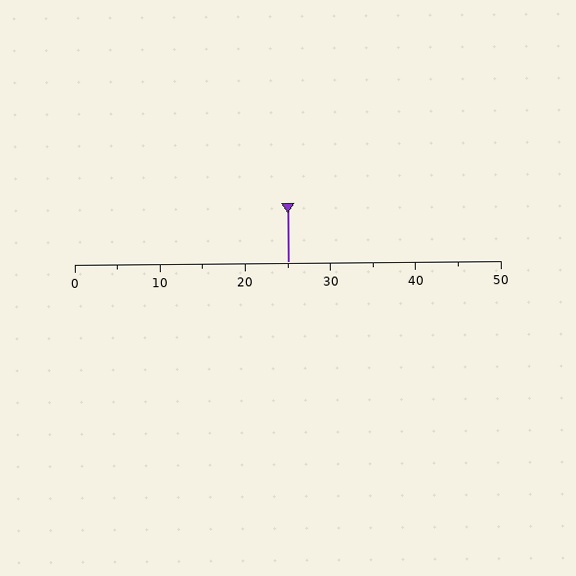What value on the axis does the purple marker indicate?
The marker indicates approximately 25.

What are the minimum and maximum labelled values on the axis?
The axis runs from 0 to 50.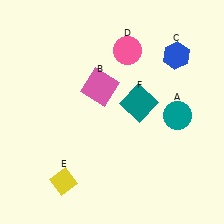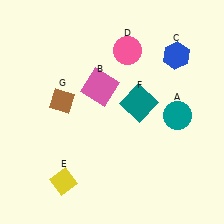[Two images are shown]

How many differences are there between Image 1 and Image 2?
There is 1 difference between the two images.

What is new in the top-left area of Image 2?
A brown diamond (G) was added in the top-left area of Image 2.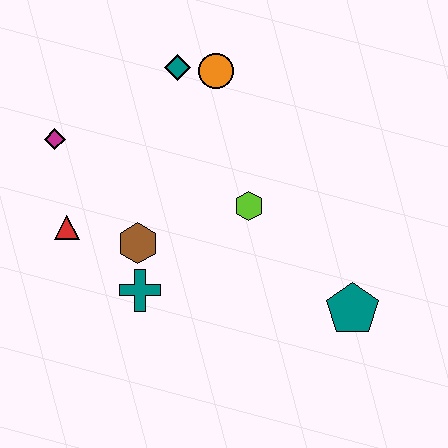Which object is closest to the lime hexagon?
The brown hexagon is closest to the lime hexagon.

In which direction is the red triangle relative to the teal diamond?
The red triangle is below the teal diamond.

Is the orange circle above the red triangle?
Yes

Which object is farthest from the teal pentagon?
The magenta diamond is farthest from the teal pentagon.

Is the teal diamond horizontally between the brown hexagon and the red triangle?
No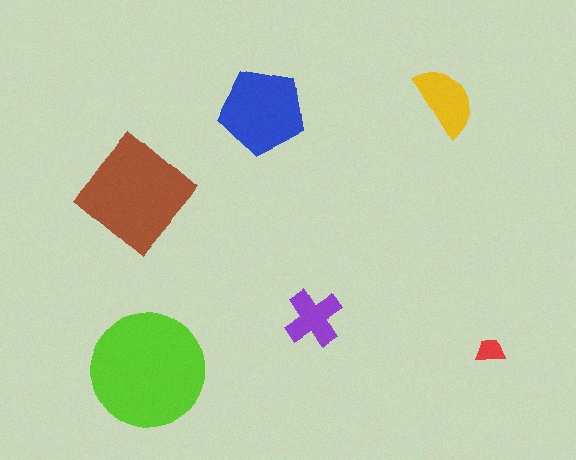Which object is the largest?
The lime circle.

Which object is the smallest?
The red trapezoid.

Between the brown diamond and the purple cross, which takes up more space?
The brown diamond.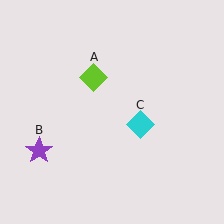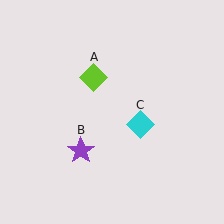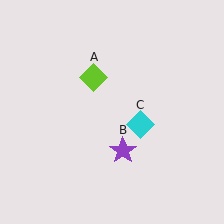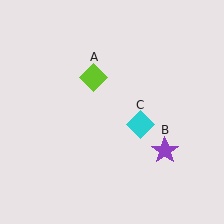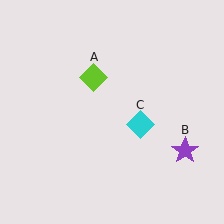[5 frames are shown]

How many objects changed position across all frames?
1 object changed position: purple star (object B).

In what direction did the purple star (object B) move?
The purple star (object B) moved right.